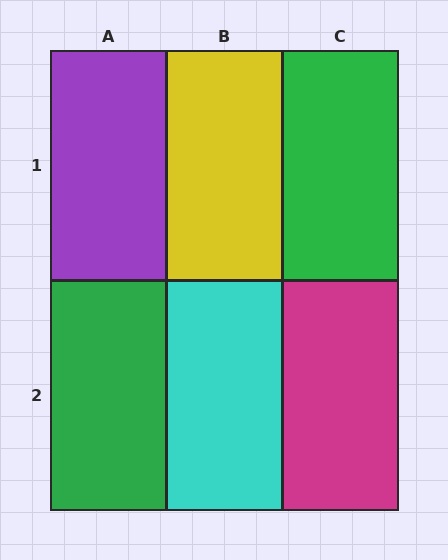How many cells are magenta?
1 cell is magenta.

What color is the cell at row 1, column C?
Green.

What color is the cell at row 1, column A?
Purple.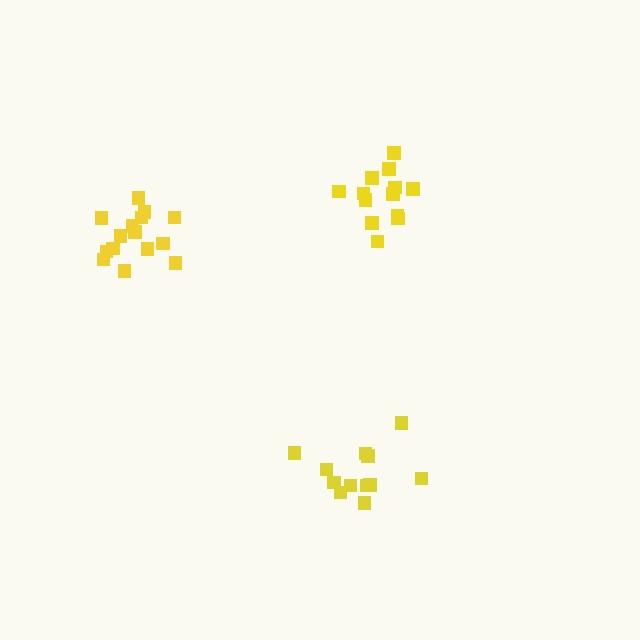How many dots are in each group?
Group 1: 12 dots, Group 2: 13 dots, Group 3: 15 dots (40 total).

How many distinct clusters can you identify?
There are 3 distinct clusters.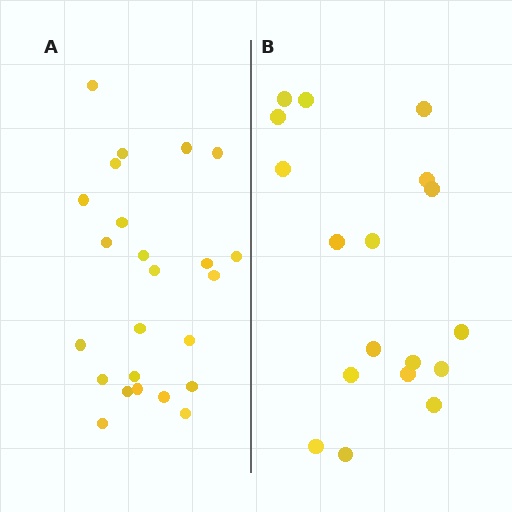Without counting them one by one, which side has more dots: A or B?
Region A (the left region) has more dots.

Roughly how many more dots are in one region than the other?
Region A has about 6 more dots than region B.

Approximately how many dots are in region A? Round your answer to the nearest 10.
About 20 dots. (The exact count is 24, which rounds to 20.)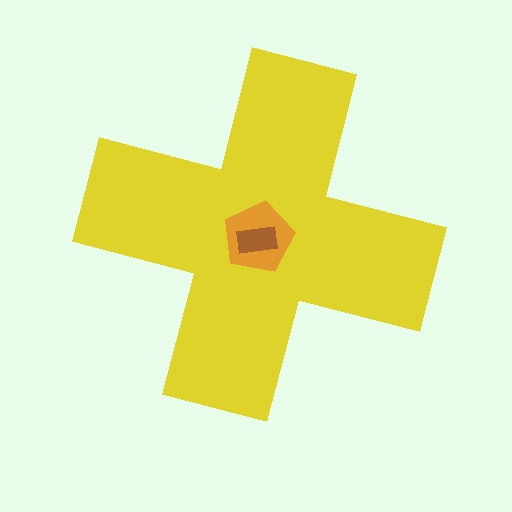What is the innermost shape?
The brown rectangle.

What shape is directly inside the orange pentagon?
The brown rectangle.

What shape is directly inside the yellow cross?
The orange pentagon.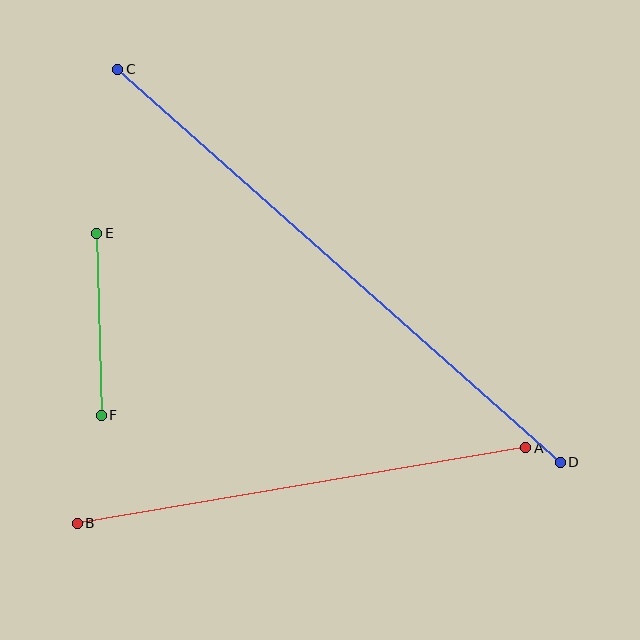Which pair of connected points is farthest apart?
Points C and D are farthest apart.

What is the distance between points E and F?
The distance is approximately 182 pixels.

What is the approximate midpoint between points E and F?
The midpoint is at approximately (99, 324) pixels.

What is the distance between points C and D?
The distance is approximately 592 pixels.